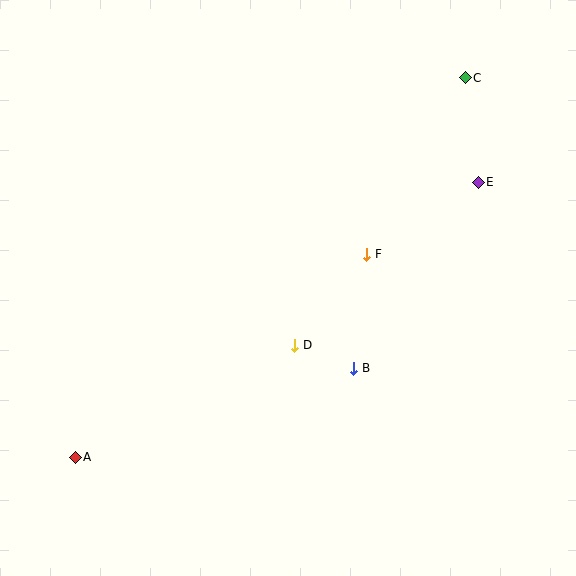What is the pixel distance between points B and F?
The distance between B and F is 115 pixels.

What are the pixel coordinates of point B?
Point B is at (354, 368).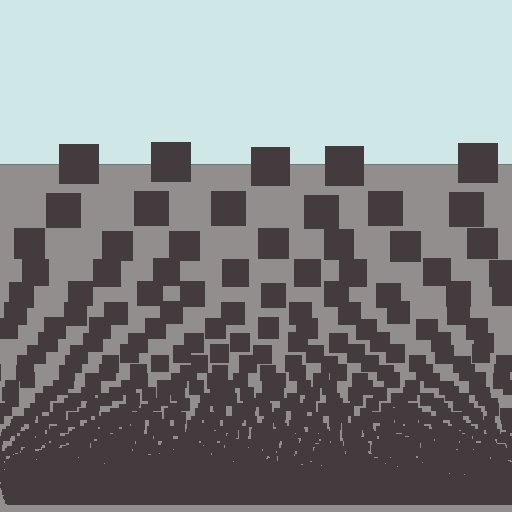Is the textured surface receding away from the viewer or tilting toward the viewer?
The surface appears to tilt toward the viewer. Texture elements get larger and sparser toward the top.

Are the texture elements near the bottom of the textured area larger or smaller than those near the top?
Smaller. The gradient is inverted — elements near the bottom are smaller and denser.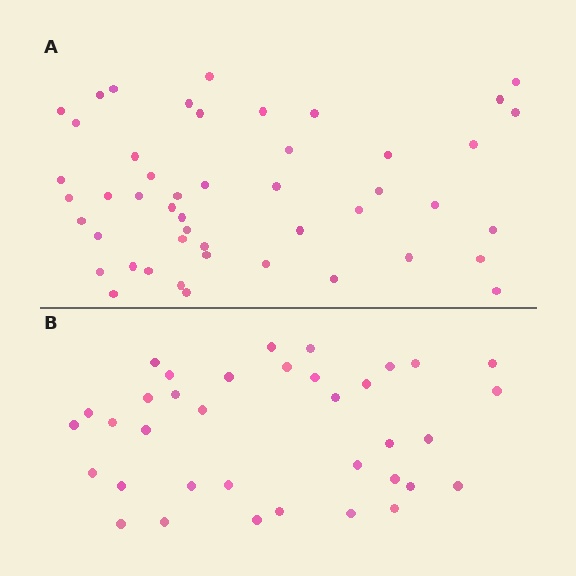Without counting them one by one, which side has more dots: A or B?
Region A (the top region) has more dots.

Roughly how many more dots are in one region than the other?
Region A has roughly 12 or so more dots than region B.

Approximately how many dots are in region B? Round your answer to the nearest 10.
About 40 dots. (The exact count is 36, which rounds to 40.)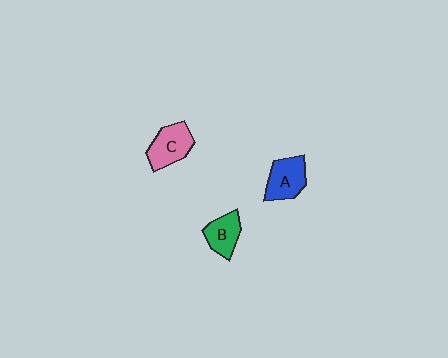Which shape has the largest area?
Shape C (pink).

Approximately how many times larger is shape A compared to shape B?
Approximately 1.2 times.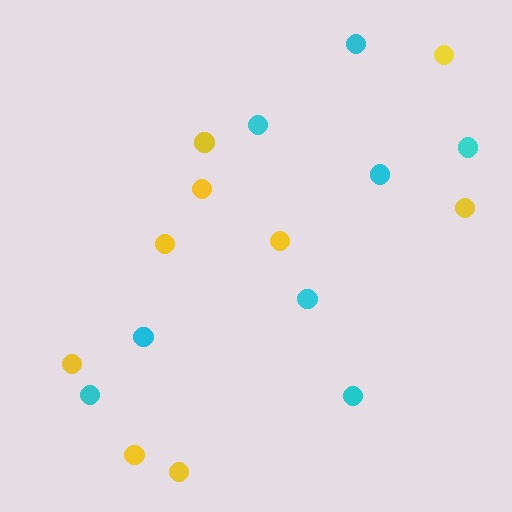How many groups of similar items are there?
There are 2 groups: one group of cyan circles (8) and one group of yellow circles (9).